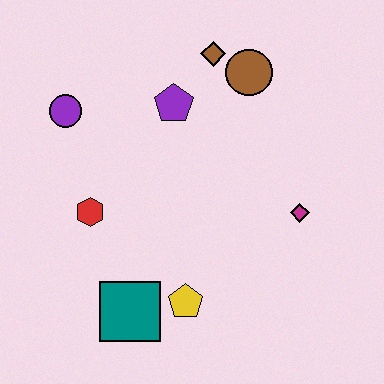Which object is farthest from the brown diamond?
The teal square is farthest from the brown diamond.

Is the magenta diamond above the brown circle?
No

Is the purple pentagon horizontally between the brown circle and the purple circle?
Yes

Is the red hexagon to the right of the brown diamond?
No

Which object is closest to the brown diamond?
The brown circle is closest to the brown diamond.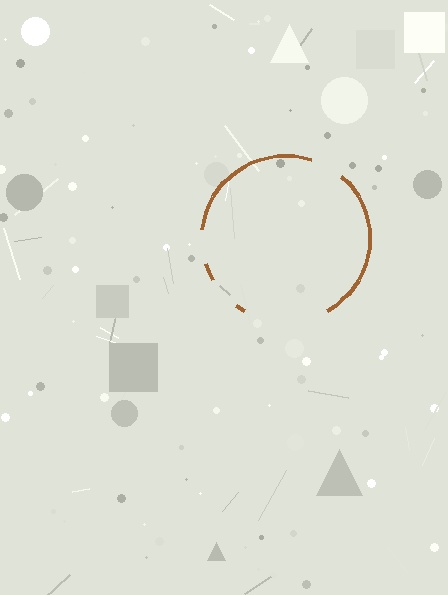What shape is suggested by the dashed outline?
The dashed outline suggests a circle.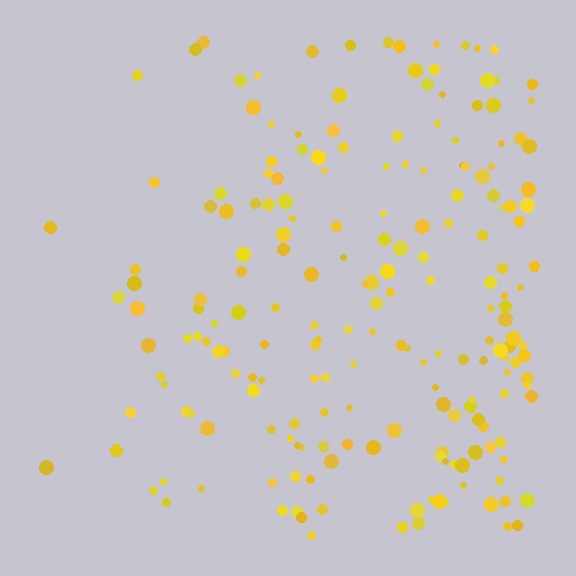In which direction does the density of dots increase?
From left to right, with the right side densest.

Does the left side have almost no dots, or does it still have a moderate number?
Still a moderate number, just noticeably fewer than the right.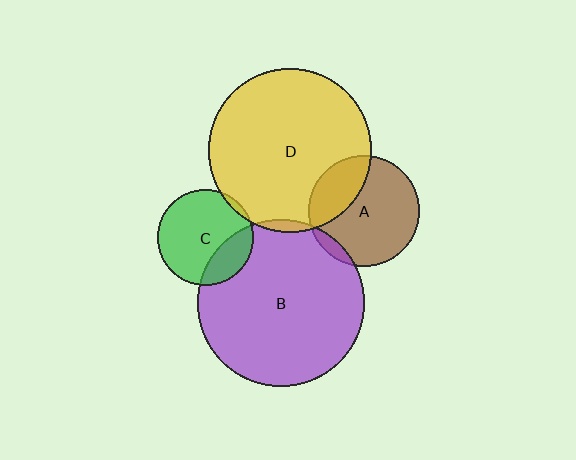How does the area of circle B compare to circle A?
Approximately 2.3 times.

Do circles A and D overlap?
Yes.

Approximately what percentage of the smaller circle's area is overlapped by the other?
Approximately 30%.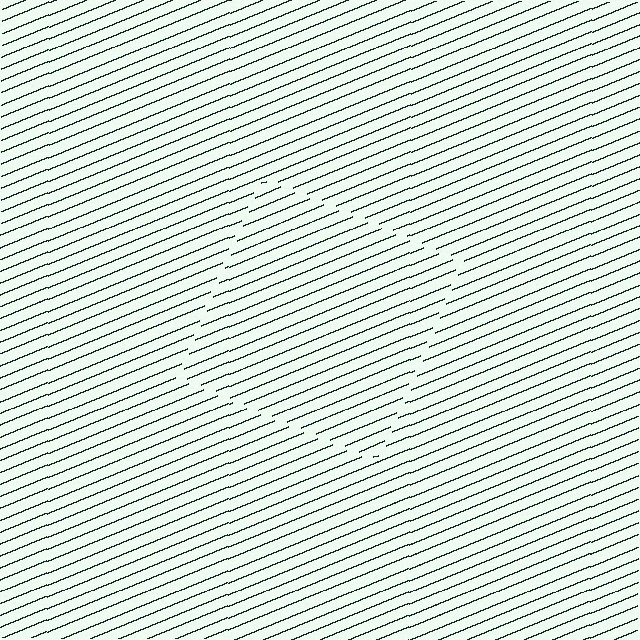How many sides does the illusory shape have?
4 sides — the line-ends trace a square.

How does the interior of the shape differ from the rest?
The interior of the shape contains the same grating, shifted by half a period — the contour is defined by the phase discontinuity where line-ends from the inner and outer gratings abut.